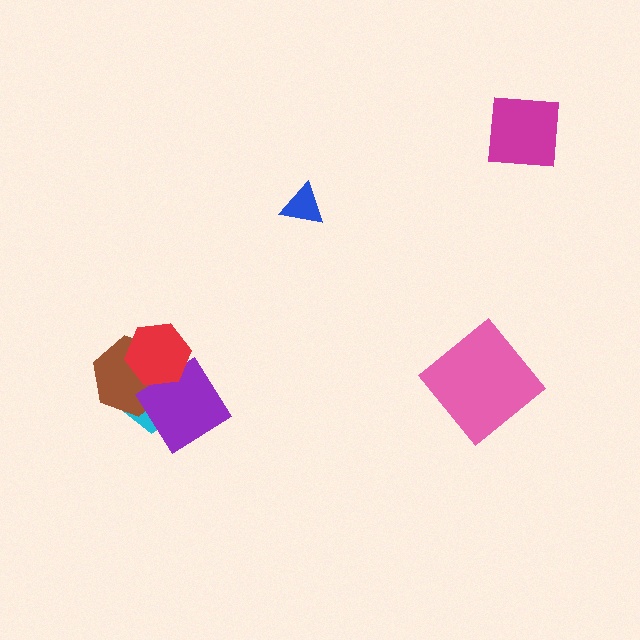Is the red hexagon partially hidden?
No, no other shape covers it.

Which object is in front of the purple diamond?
The red hexagon is in front of the purple diamond.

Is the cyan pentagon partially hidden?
Yes, it is partially covered by another shape.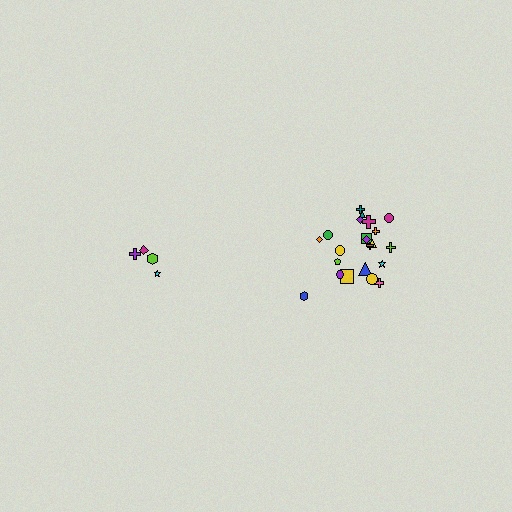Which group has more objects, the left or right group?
The right group.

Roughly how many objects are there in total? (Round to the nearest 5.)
Roughly 25 objects in total.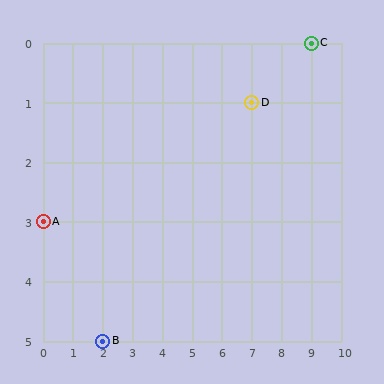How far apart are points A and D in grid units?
Points A and D are 7 columns and 2 rows apart (about 7.3 grid units diagonally).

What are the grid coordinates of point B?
Point B is at grid coordinates (2, 5).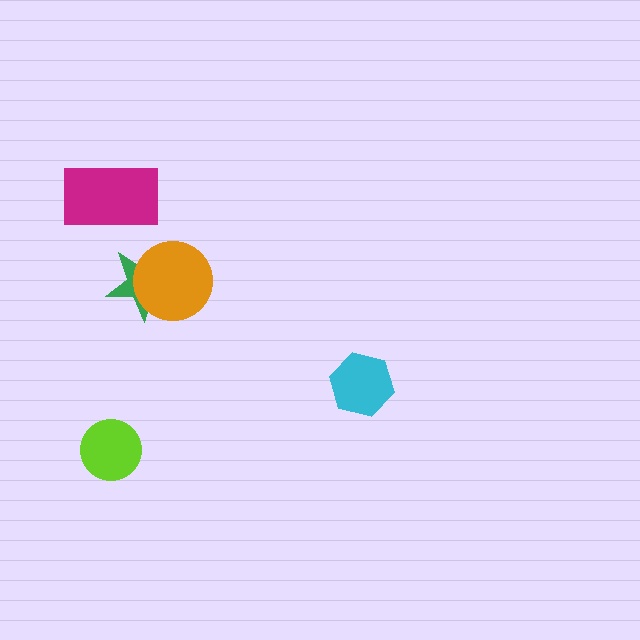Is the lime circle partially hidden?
No, no other shape covers it.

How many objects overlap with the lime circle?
0 objects overlap with the lime circle.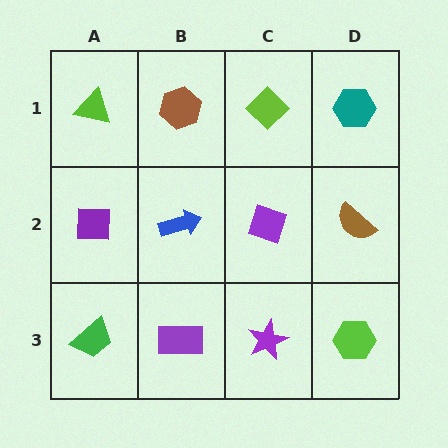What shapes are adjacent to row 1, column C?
A purple diamond (row 2, column C), a brown hexagon (row 1, column B), a teal hexagon (row 1, column D).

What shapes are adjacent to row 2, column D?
A teal hexagon (row 1, column D), a lime hexagon (row 3, column D), a purple diamond (row 2, column C).